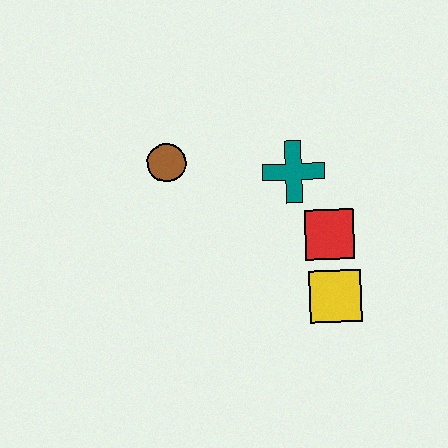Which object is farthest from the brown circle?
The yellow square is farthest from the brown circle.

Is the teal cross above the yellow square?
Yes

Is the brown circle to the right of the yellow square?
No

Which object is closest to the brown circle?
The teal cross is closest to the brown circle.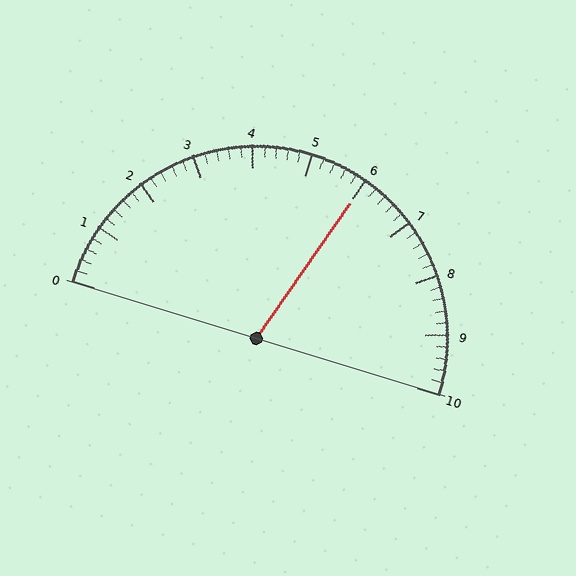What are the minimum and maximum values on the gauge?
The gauge ranges from 0 to 10.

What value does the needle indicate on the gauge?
The needle indicates approximately 6.0.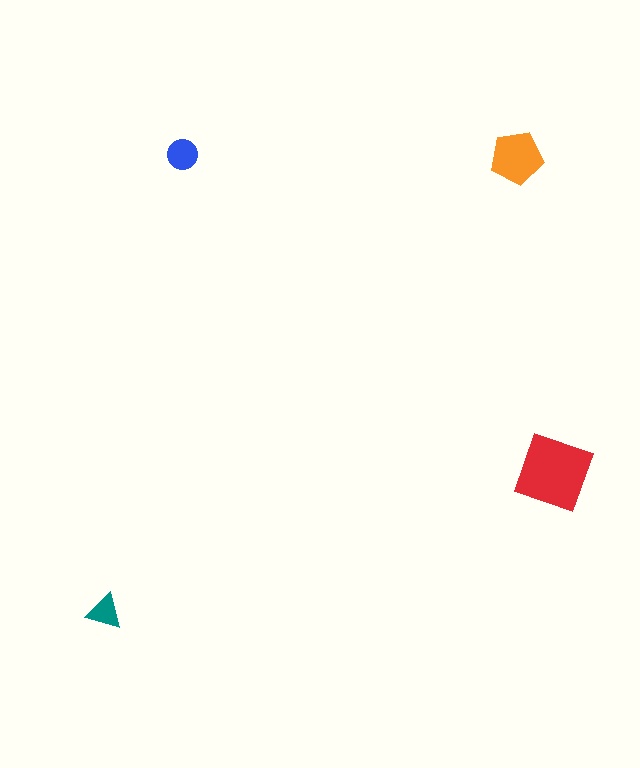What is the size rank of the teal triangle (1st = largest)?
4th.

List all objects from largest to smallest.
The red diamond, the orange pentagon, the blue circle, the teal triangle.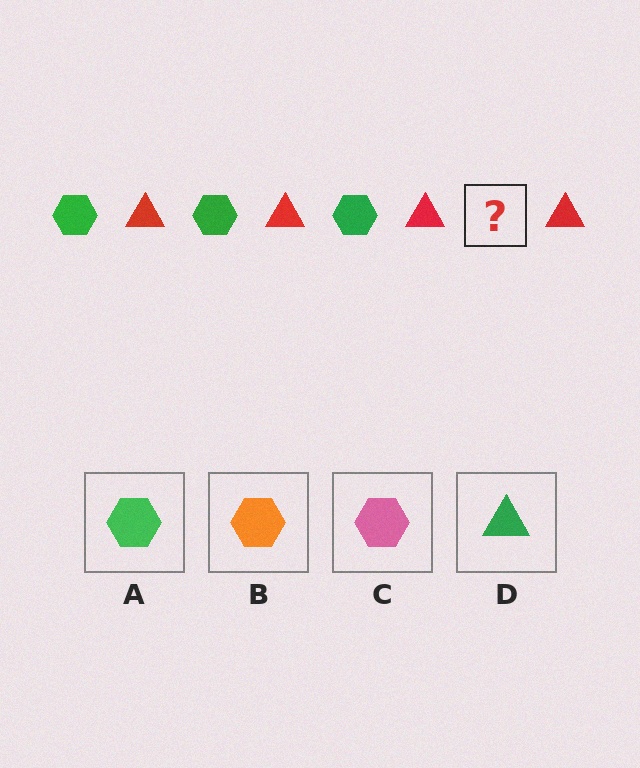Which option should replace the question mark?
Option A.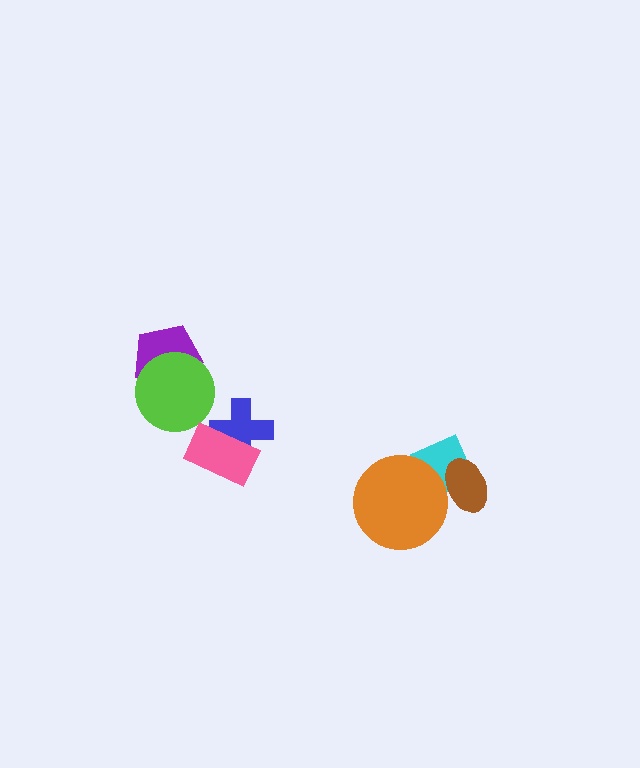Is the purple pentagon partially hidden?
Yes, it is partially covered by another shape.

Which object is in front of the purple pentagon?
The lime circle is in front of the purple pentagon.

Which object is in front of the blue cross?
The pink rectangle is in front of the blue cross.